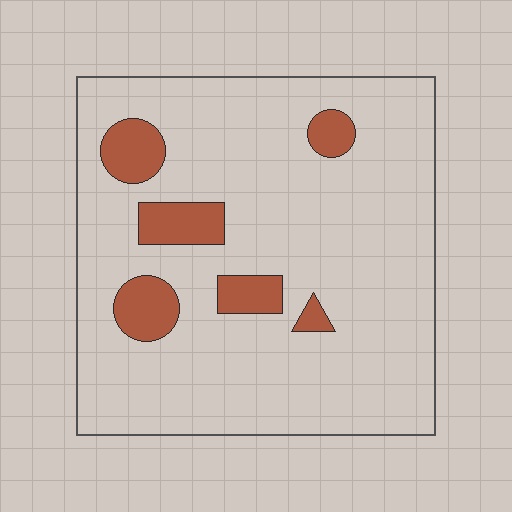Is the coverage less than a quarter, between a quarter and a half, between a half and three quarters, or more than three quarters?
Less than a quarter.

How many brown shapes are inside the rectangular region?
6.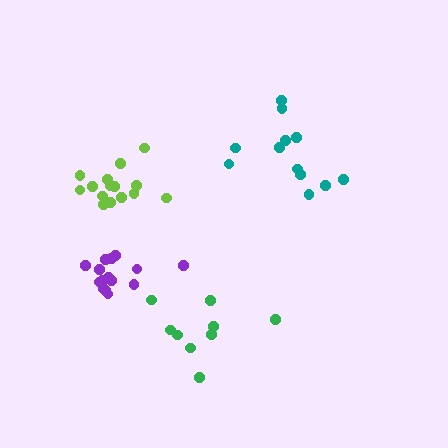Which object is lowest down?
The green cluster is bottommost.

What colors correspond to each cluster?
The clusters are colored: purple, green, lime, teal.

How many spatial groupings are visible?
There are 4 spatial groupings.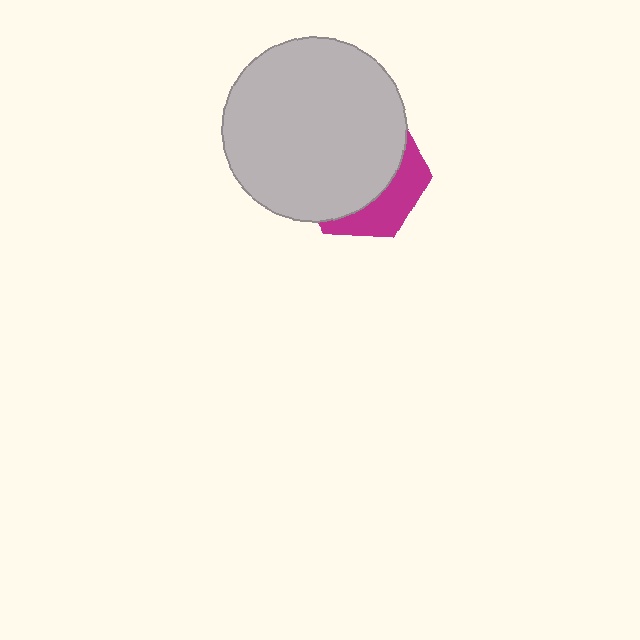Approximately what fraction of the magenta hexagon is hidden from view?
Roughly 70% of the magenta hexagon is hidden behind the light gray circle.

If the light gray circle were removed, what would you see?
You would see the complete magenta hexagon.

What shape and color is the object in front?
The object in front is a light gray circle.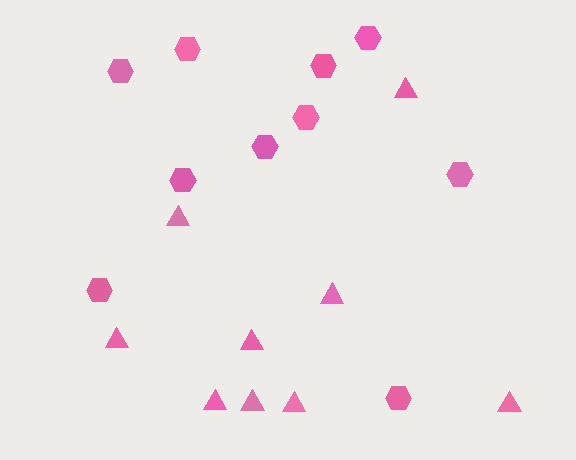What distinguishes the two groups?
There are 2 groups: one group of triangles (9) and one group of hexagons (10).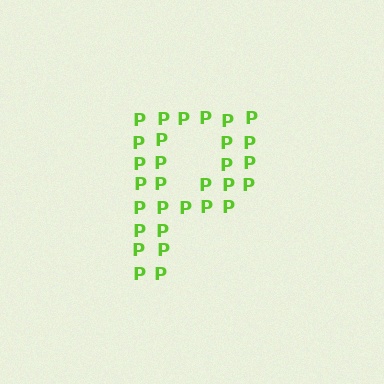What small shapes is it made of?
It is made of small letter P's.